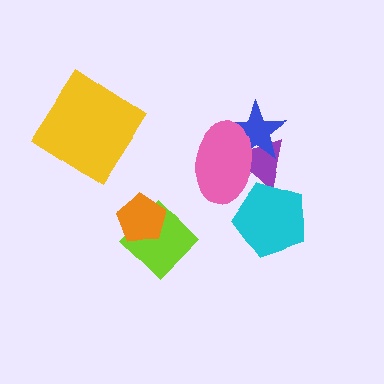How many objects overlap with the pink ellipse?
2 objects overlap with the pink ellipse.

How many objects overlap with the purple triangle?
3 objects overlap with the purple triangle.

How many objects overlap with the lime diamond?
1 object overlaps with the lime diamond.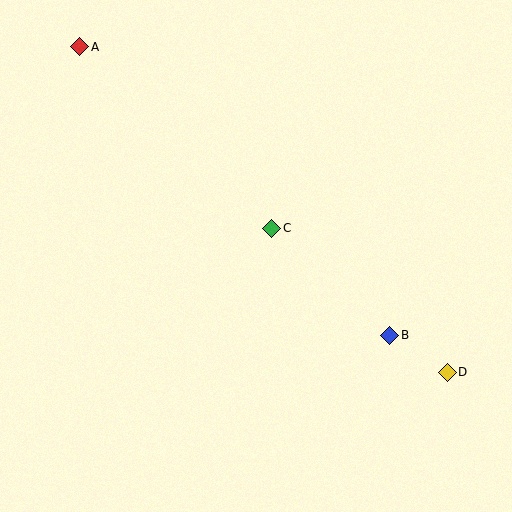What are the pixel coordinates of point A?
Point A is at (80, 47).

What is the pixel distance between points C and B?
The distance between C and B is 159 pixels.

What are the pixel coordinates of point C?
Point C is at (272, 228).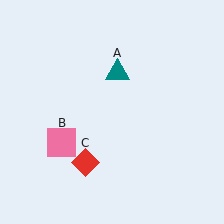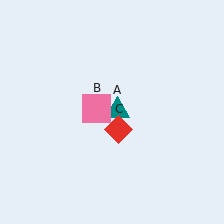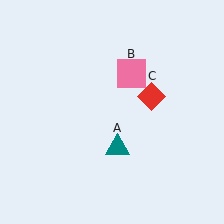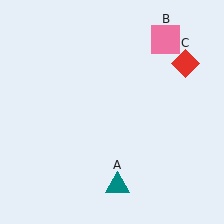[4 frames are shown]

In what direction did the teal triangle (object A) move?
The teal triangle (object A) moved down.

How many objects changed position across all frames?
3 objects changed position: teal triangle (object A), pink square (object B), red diamond (object C).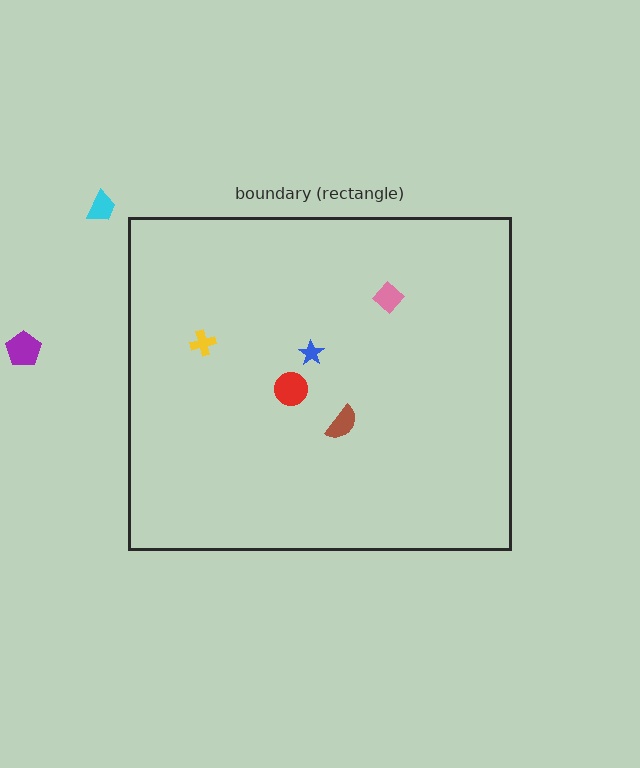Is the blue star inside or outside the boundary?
Inside.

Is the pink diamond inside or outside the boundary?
Inside.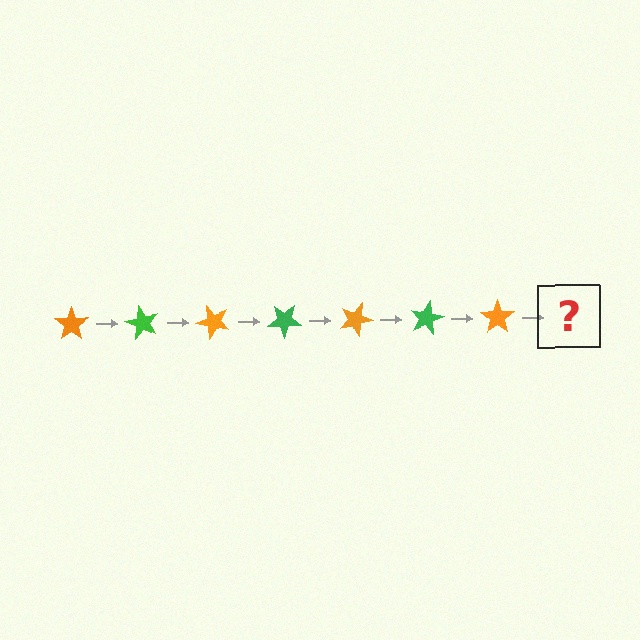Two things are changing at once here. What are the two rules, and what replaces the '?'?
The two rules are that it rotates 60 degrees each step and the color cycles through orange and green. The '?' should be a green star, rotated 420 degrees from the start.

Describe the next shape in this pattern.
It should be a green star, rotated 420 degrees from the start.